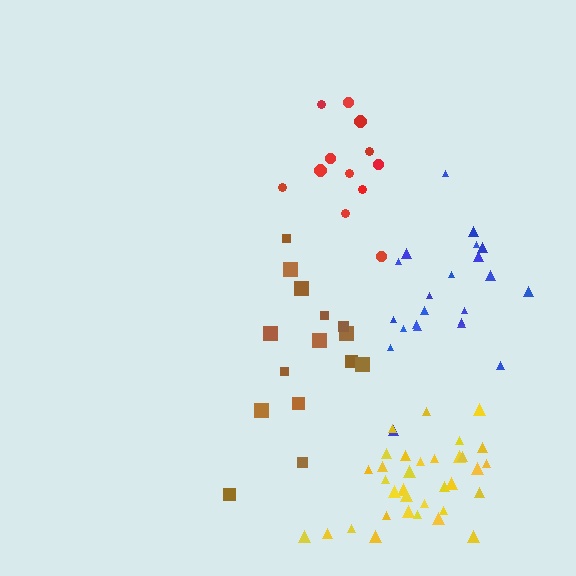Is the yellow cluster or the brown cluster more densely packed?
Yellow.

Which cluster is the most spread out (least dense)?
Brown.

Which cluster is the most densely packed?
Yellow.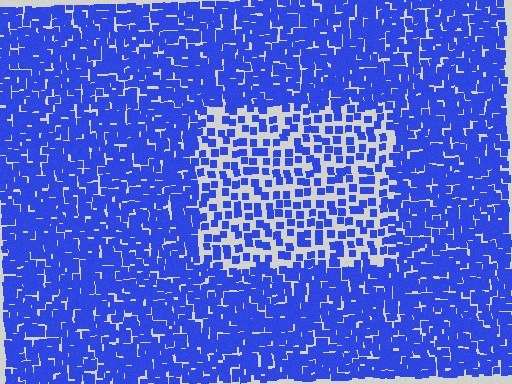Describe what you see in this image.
The image contains small blue elements arranged at two different densities. A rectangle-shaped region is visible where the elements are less densely packed than the surrounding area.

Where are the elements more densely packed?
The elements are more densely packed outside the rectangle boundary.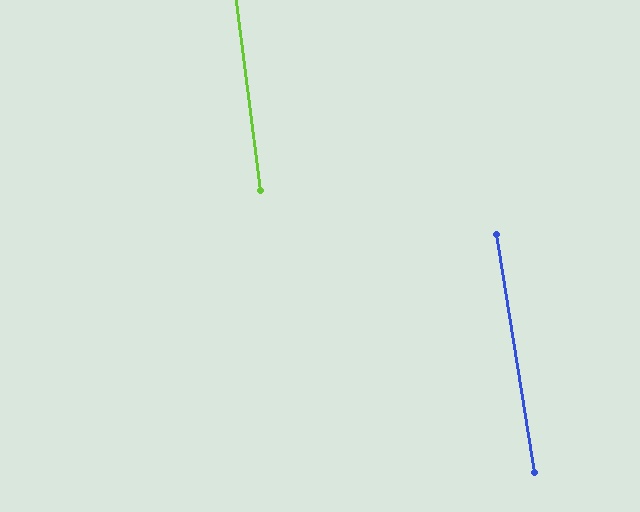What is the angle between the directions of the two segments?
Approximately 2 degrees.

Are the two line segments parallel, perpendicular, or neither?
Parallel — their directions differ by only 1.9°.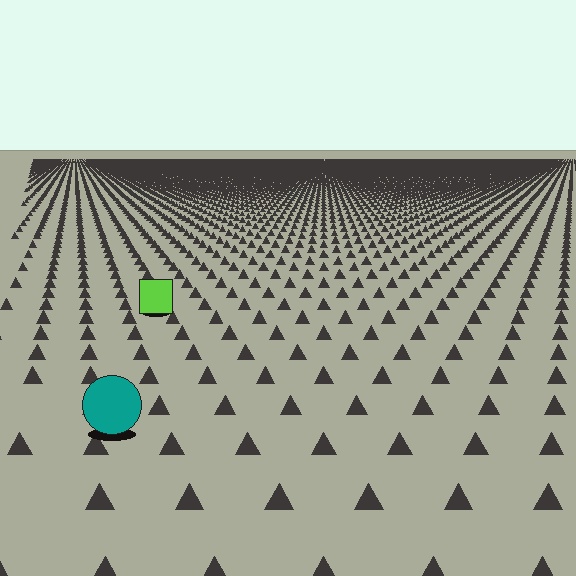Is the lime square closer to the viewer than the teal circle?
No. The teal circle is closer — you can tell from the texture gradient: the ground texture is coarser near it.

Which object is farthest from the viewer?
The lime square is farthest from the viewer. It appears smaller and the ground texture around it is denser.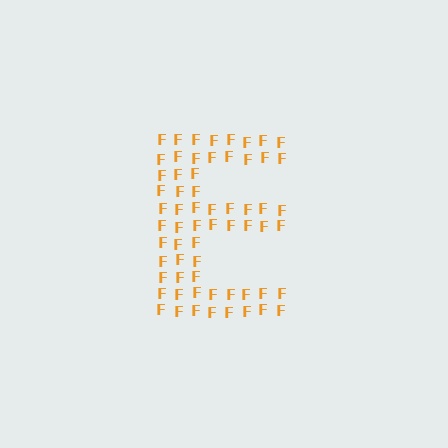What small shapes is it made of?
It is made of small letter F's.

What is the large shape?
The large shape is the letter E.